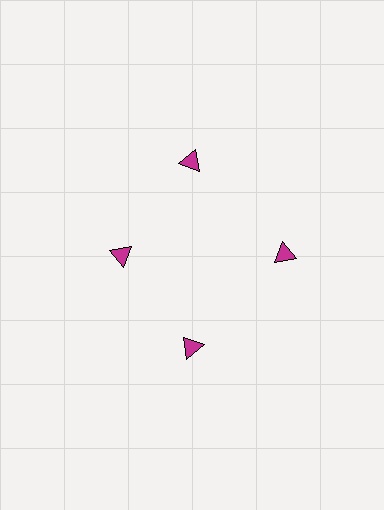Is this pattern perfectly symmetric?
No. The 4 magenta triangles are arranged in a ring, but one element near the 9 o'clock position is pulled inward toward the center, breaking the 4-fold rotational symmetry.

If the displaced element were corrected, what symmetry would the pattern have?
It would have 4-fold rotational symmetry — the pattern would map onto itself every 90 degrees.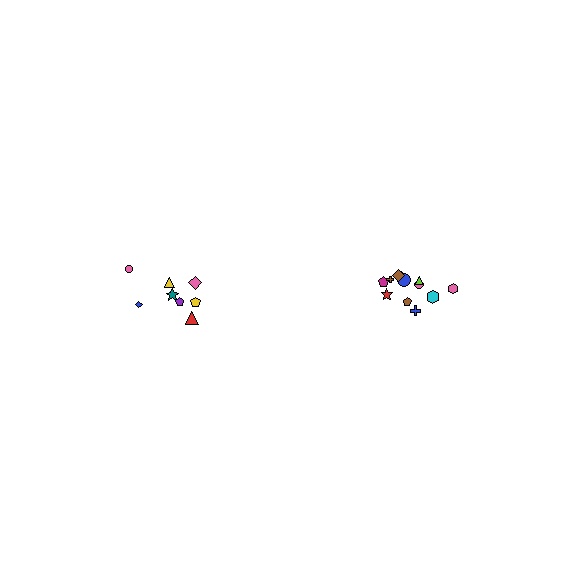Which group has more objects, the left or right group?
The right group.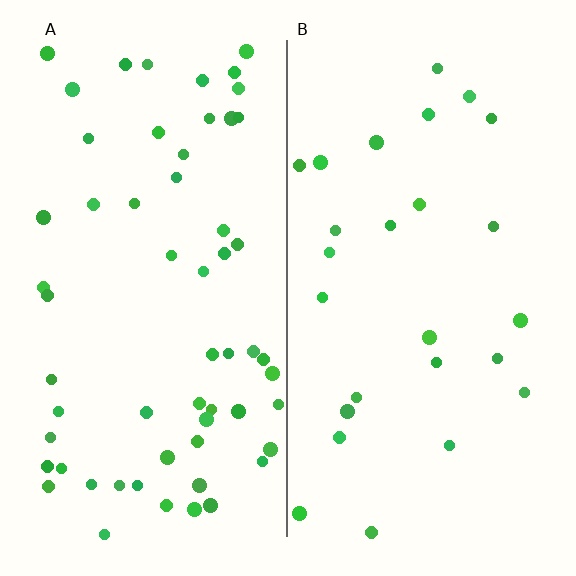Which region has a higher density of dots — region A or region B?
A (the left).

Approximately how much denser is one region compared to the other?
Approximately 2.3× — region A over region B.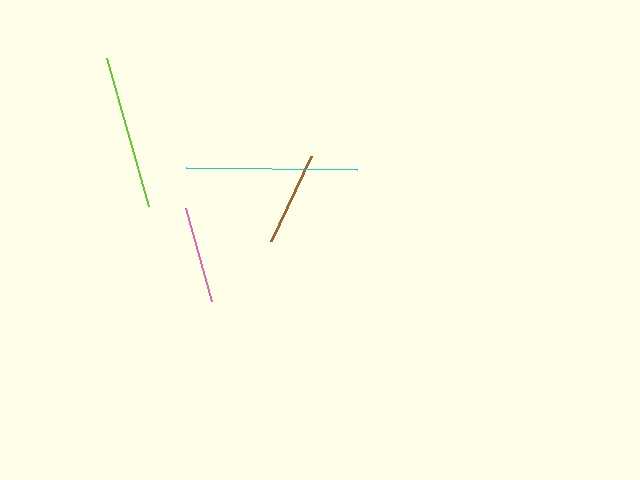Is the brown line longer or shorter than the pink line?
The pink line is longer than the brown line.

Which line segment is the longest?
The cyan line is the longest at approximately 172 pixels.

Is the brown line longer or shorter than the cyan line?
The cyan line is longer than the brown line.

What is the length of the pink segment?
The pink segment is approximately 97 pixels long.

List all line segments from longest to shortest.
From longest to shortest: cyan, lime, pink, brown.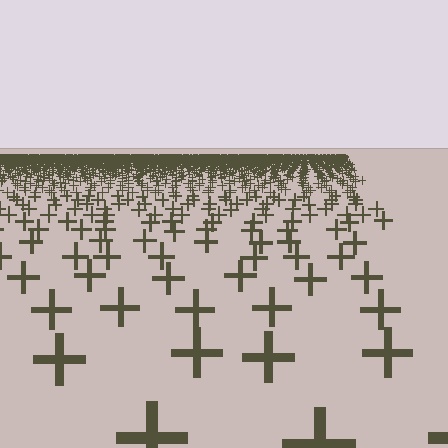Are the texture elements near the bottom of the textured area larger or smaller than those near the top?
Larger. Near the bottom, elements are closer to the viewer and appear at a bigger on-screen size.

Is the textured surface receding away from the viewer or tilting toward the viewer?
The surface is receding away from the viewer. Texture elements get smaller and denser toward the top.